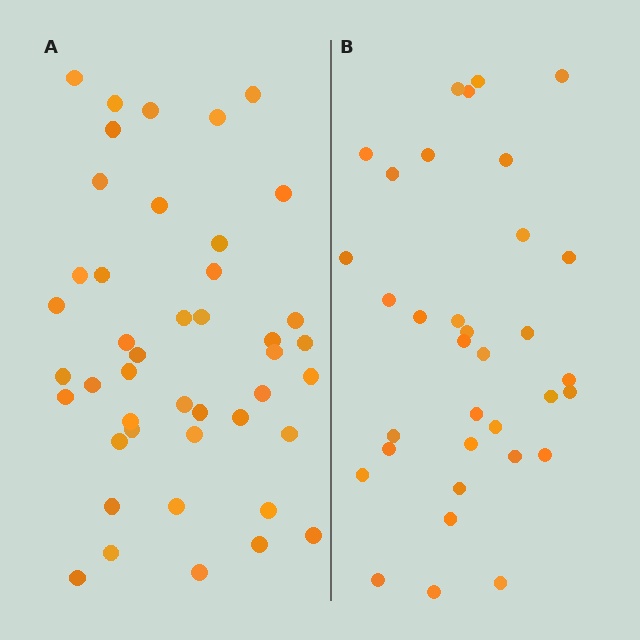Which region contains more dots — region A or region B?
Region A (the left region) has more dots.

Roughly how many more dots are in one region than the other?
Region A has roughly 10 or so more dots than region B.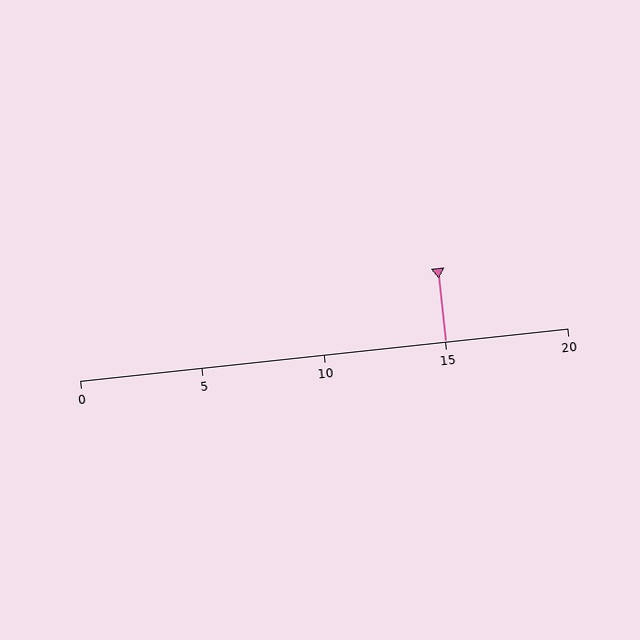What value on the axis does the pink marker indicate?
The marker indicates approximately 15.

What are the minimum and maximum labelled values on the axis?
The axis runs from 0 to 20.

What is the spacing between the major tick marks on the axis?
The major ticks are spaced 5 apart.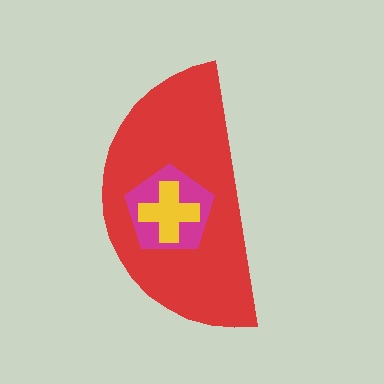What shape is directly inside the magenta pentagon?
The yellow cross.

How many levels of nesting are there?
3.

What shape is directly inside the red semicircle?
The magenta pentagon.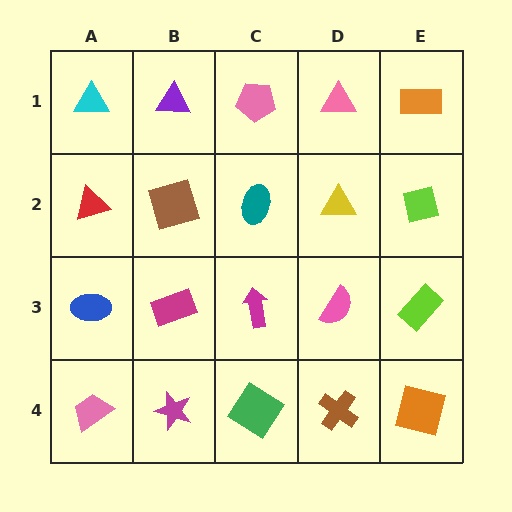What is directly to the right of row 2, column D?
A lime square.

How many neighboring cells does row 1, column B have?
3.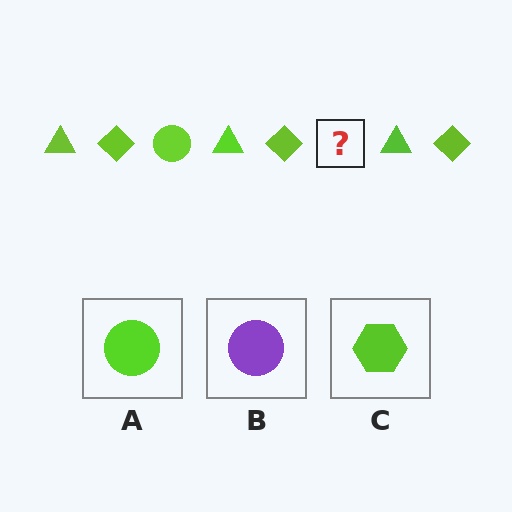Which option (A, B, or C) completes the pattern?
A.